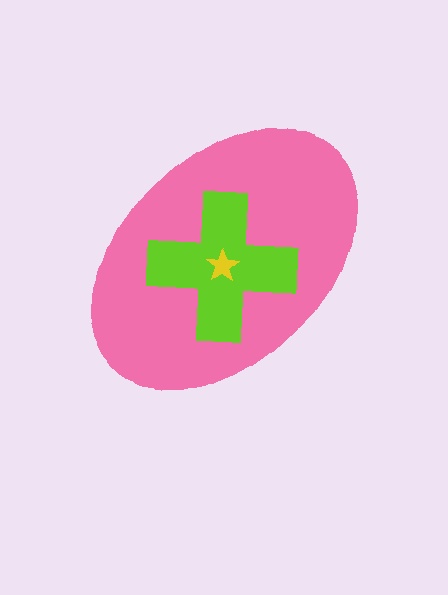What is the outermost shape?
The pink ellipse.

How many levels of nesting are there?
3.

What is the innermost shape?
The yellow star.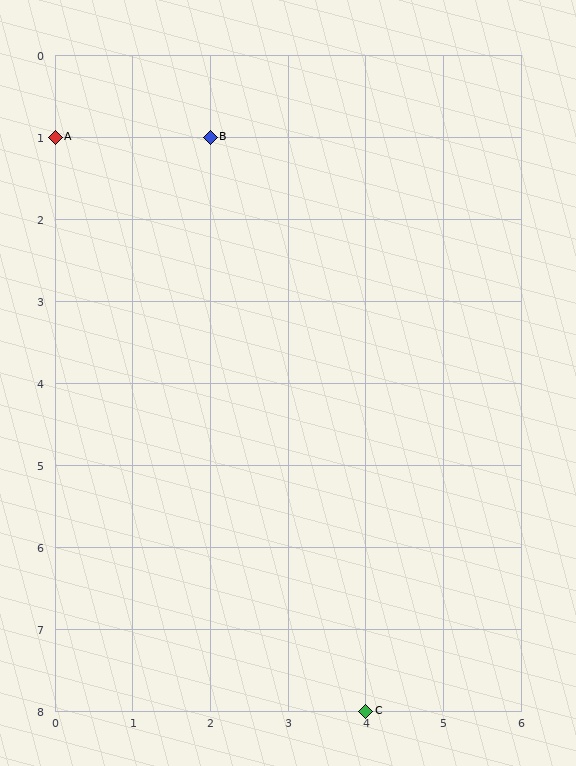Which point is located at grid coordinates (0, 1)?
Point A is at (0, 1).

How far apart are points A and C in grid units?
Points A and C are 4 columns and 7 rows apart (about 8.1 grid units diagonally).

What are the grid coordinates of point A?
Point A is at grid coordinates (0, 1).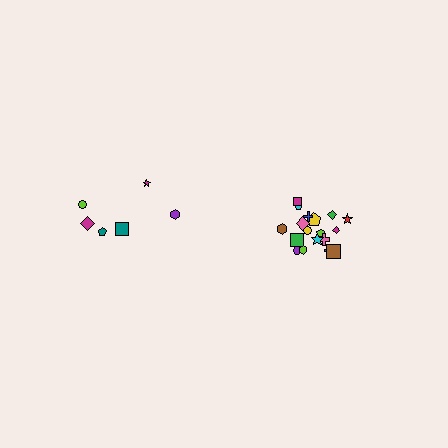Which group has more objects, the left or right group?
The right group.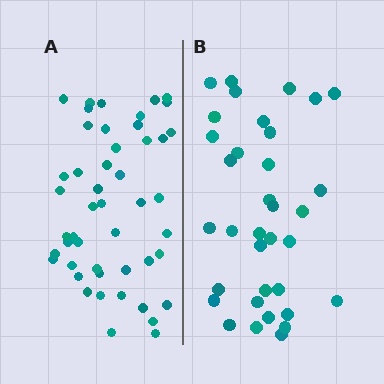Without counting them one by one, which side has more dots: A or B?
Region A (the left region) has more dots.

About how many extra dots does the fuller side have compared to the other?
Region A has approximately 15 more dots than region B.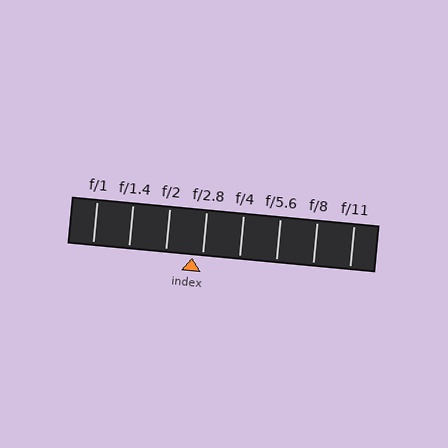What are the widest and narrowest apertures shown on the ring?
The widest aperture shown is f/1 and the narrowest is f/11.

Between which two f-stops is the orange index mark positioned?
The index mark is between f/2 and f/2.8.